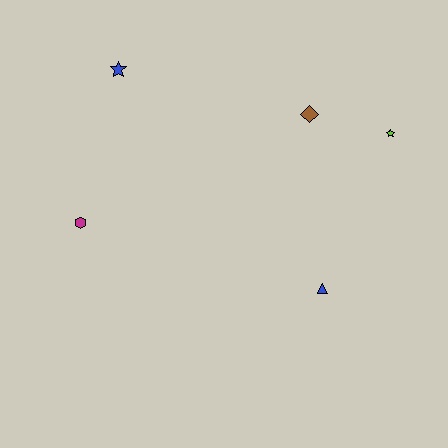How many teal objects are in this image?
There are no teal objects.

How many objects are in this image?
There are 5 objects.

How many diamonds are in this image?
There is 1 diamond.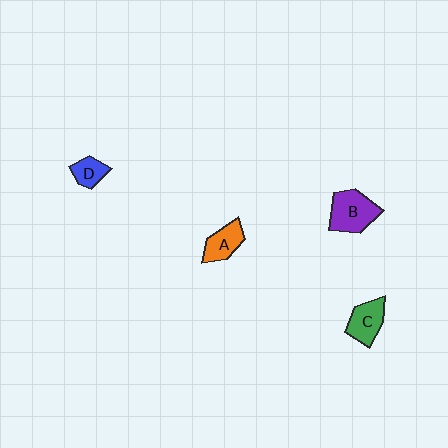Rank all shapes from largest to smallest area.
From largest to smallest: B (purple), C (green), A (orange), D (blue).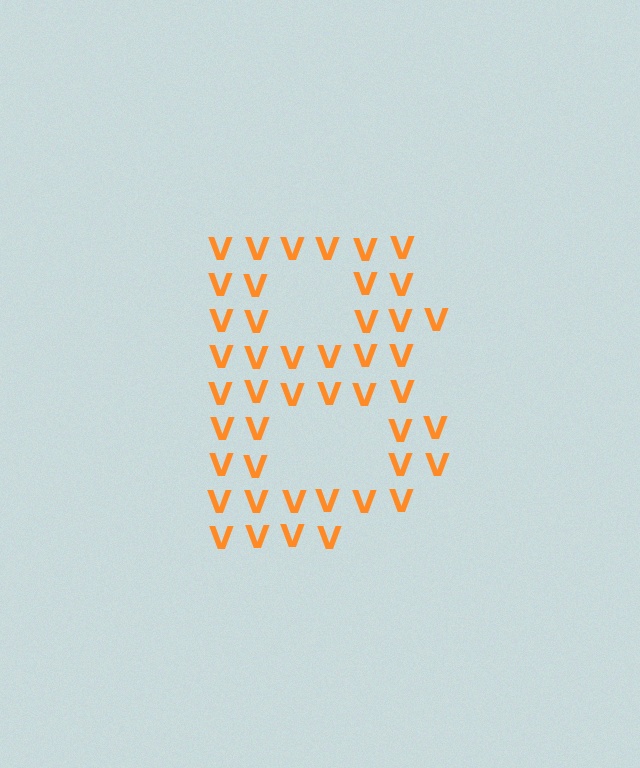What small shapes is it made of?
It is made of small letter V's.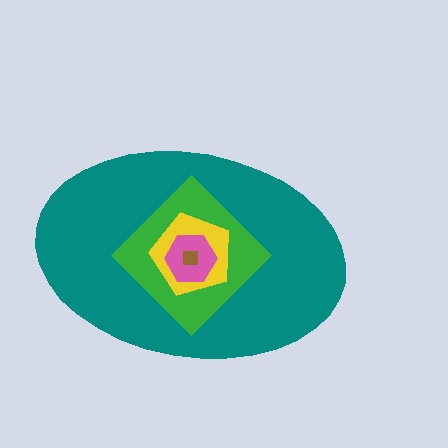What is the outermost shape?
The teal ellipse.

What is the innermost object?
The brown square.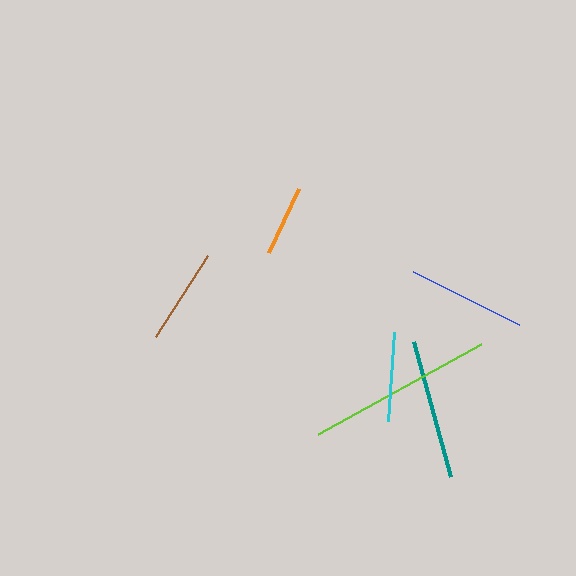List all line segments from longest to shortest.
From longest to shortest: lime, teal, blue, brown, cyan, orange.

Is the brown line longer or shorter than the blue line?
The blue line is longer than the brown line.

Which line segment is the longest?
The lime line is the longest at approximately 186 pixels.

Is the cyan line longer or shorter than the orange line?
The cyan line is longer than the orange line.